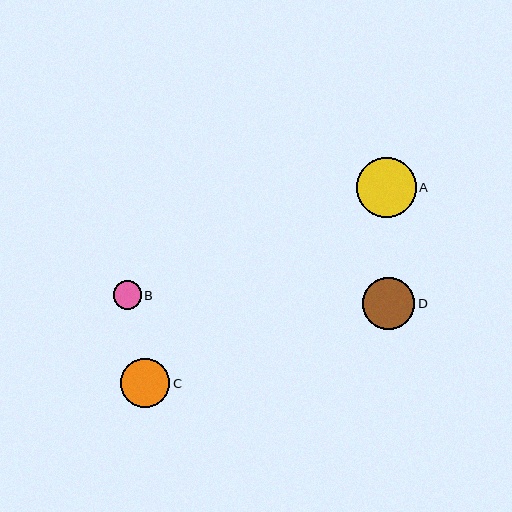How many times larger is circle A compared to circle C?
Circle A is approximately 1.2 times the size of circle C.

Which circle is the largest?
Circle A is the largest with a size of approximately 59 pixels.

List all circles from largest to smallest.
From largest to smallest: A, D, C, B.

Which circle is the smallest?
Circle B is the smallest with a size of approximately 28 pixels.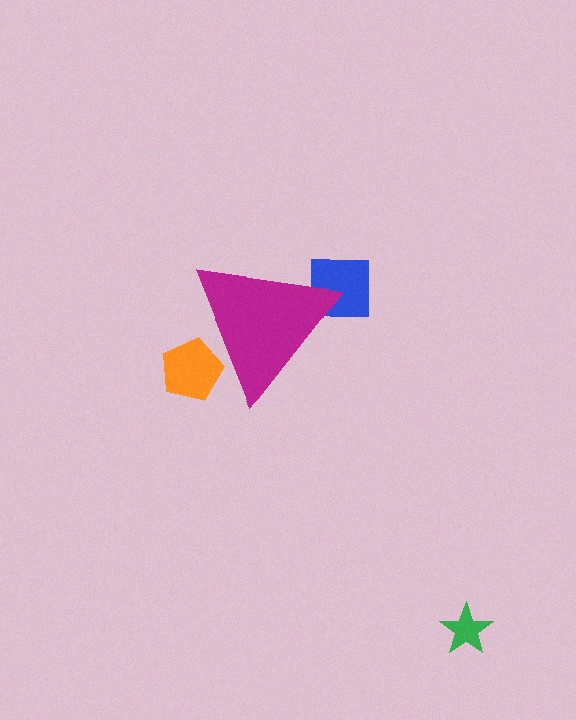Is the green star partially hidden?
No, the green star is fully visible.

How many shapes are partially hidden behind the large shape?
2 shapes are partially hidden.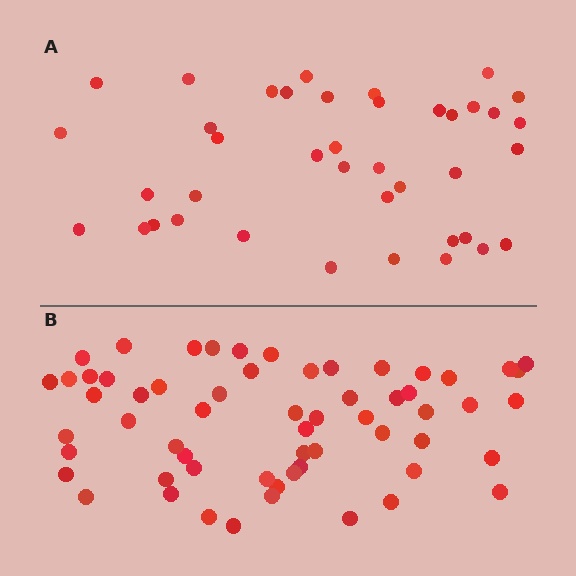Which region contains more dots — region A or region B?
Region B (the bottom region) has more dots.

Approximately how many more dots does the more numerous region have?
Region B has approximately 20 more dots than region A.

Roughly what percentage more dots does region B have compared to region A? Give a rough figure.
About 50% more.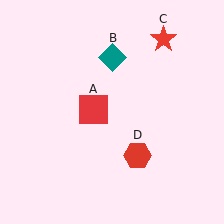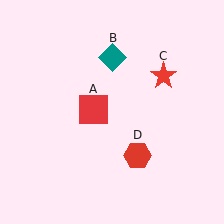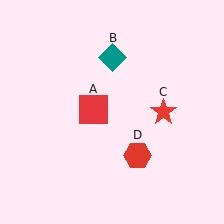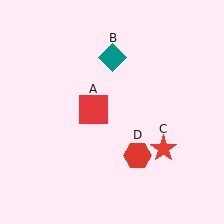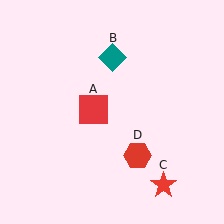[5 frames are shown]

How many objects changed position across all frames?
1 object changed position: red star (object C).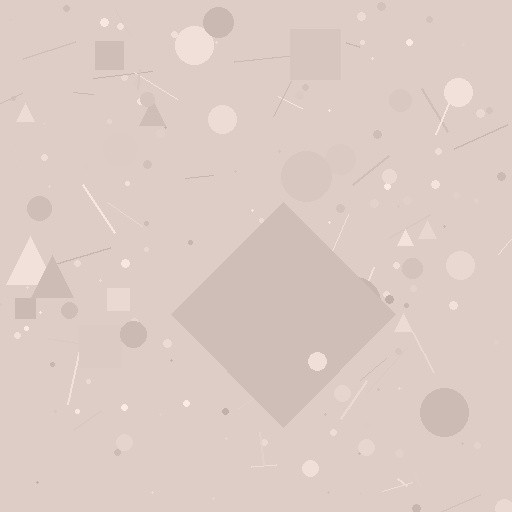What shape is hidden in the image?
A diamond is hidden in the image.